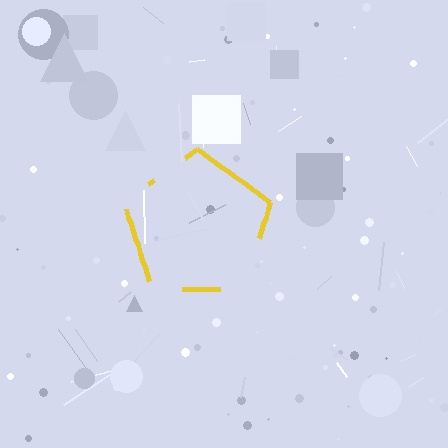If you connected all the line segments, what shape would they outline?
They would outline a pentagon.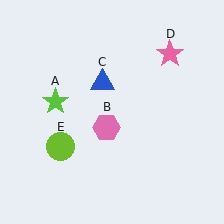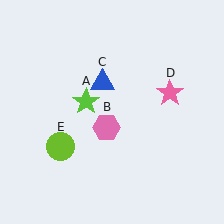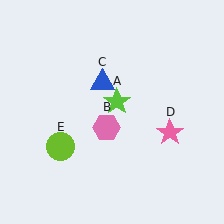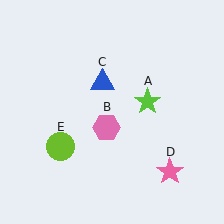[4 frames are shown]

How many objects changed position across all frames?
2 objects changed position: lime star (object A), pink star (object D).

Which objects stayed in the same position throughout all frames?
Pink hexagon (object B) and blue triangle (object C) and lime circle (object E) remained stationary.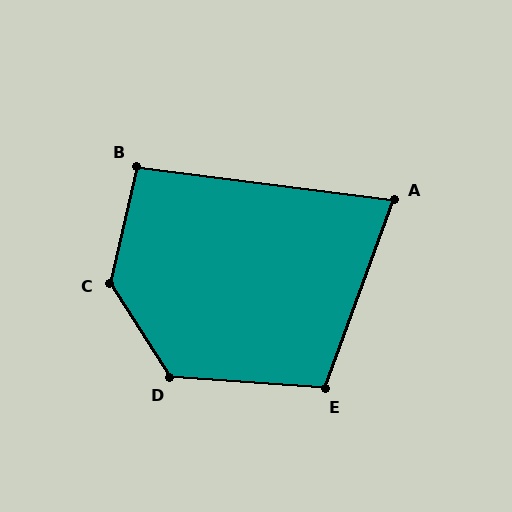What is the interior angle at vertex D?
Approximately 126 degrees (obtuse).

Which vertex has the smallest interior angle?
A, at approximately 77 degrees.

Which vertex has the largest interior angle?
C, at approximately 134 degrees.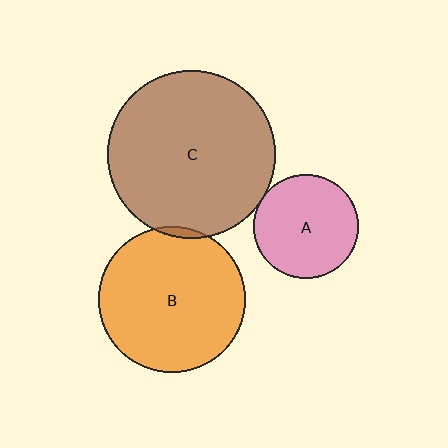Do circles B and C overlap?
Yes.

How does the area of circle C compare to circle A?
Approximately 2.6 times.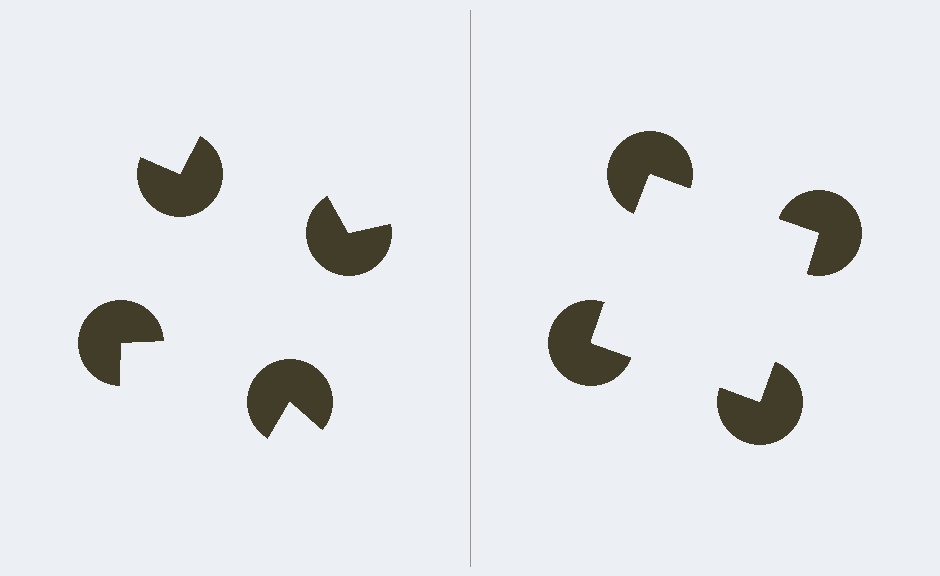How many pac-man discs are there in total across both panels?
8 — 4 on each side.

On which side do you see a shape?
An illusory square appears on the right side. On the left side the wedge cuts are rotated, so no coherent shape forms.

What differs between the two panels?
The pac-man discs are positioned identically on both sides; only the wedge orientations differ. On the right they align to a square; on the left they are misaligned.